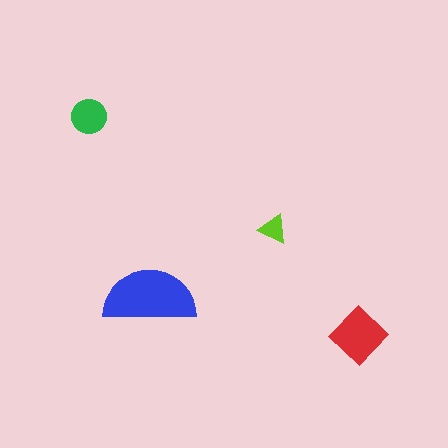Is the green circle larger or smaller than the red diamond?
Smaller.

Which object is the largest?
The blue semicircle.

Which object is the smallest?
The lime triangle.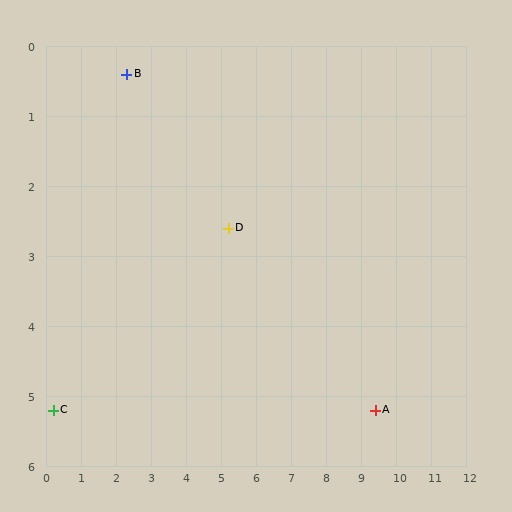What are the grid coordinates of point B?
Point B is at approximately (2.3, 0.4).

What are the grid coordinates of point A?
Point A is at approximately (9.4, 5.2).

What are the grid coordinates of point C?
Point C is at approximately (0.2, 5.2).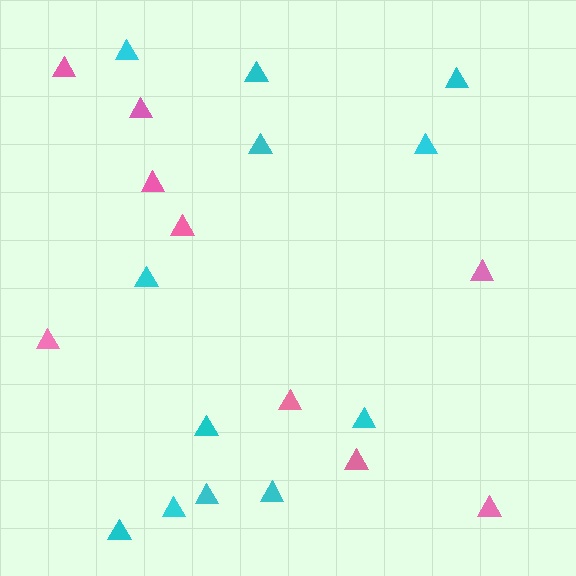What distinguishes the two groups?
There are 2 groups: one group of pink triangles (9) and one group of cyan triangles (12).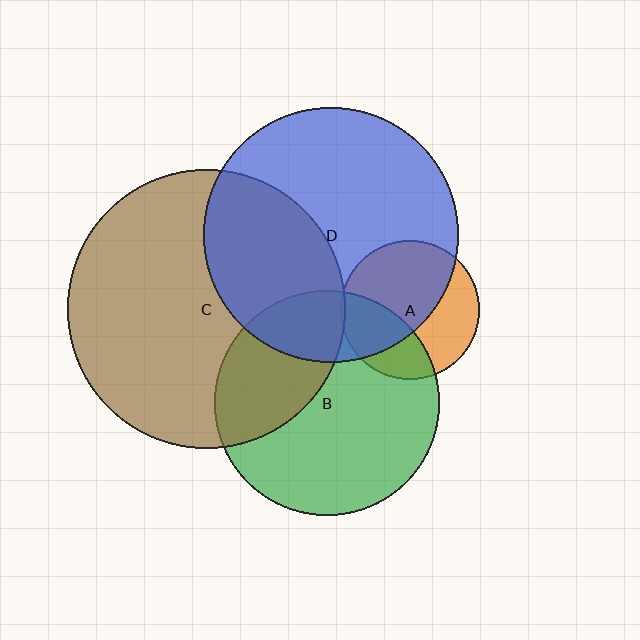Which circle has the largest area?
Circle C (brown).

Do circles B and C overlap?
Yes.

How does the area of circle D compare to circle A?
Approximately 3.4 times.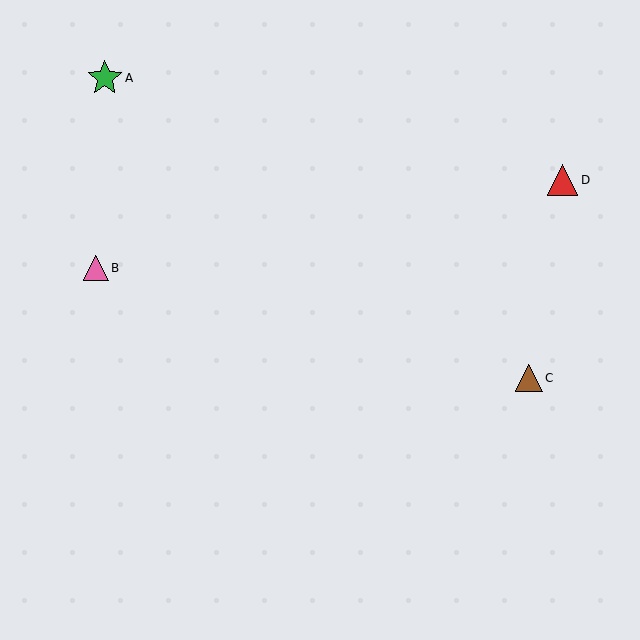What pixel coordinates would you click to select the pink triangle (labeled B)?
Click at (96, 268) to select the pink triangle B.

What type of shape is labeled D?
Shape D is a red triangle.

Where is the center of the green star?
The center of the green star is at (105, 78).